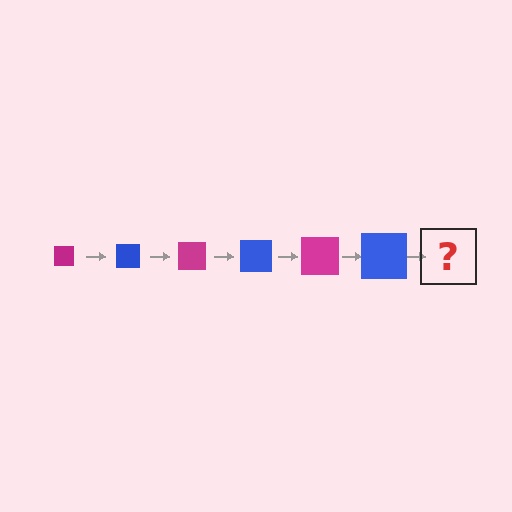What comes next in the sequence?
The next element should be a magenta square, larger than the previous one.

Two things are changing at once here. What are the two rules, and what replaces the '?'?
The two rules are that the square grows larger each step and the color cycles through magenta and blue. The '?' should be a magenta square, larger than the previous one.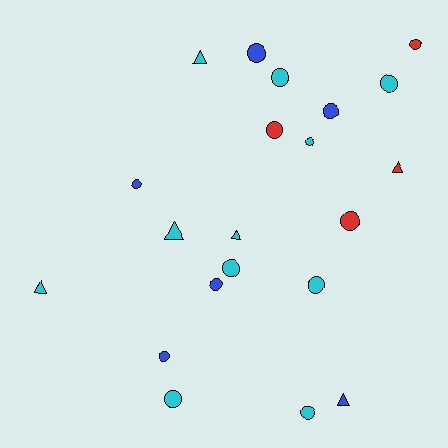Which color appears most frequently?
Cyan, with 11 objects.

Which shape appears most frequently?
Circle, with 15 objects.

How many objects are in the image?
There are 21 objects.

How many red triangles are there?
There is 1 red triangle.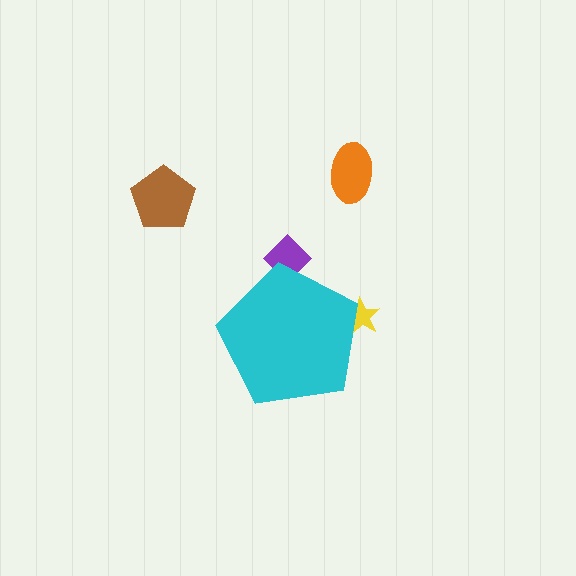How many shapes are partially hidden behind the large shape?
2 shapes are partially hidden.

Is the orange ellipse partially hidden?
No, the orange ellipse is fully visible.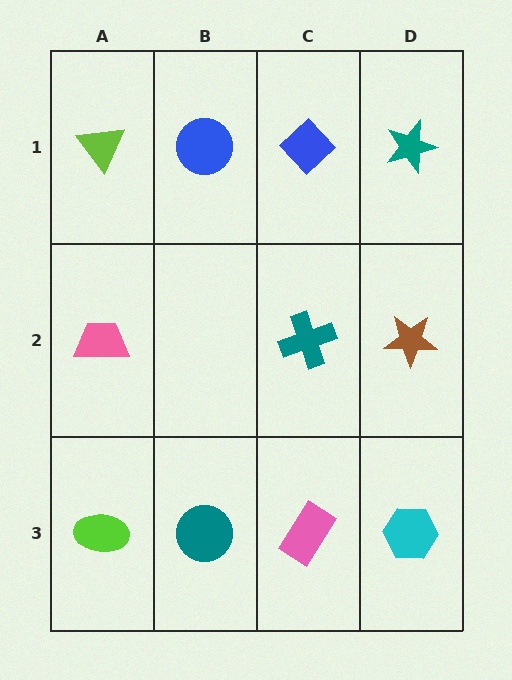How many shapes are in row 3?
4 shapes.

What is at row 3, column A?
A lime ellipse.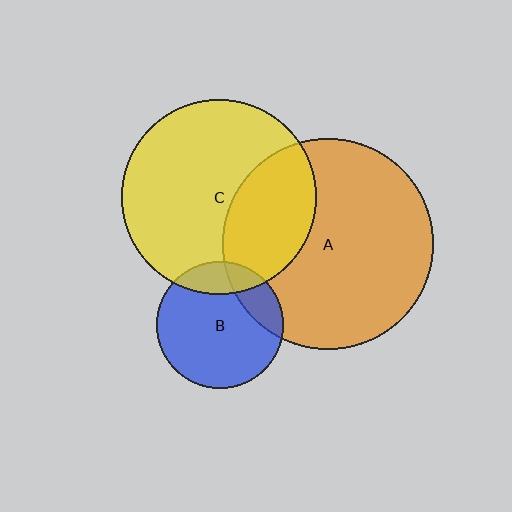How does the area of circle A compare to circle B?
Approximately 2.8 times.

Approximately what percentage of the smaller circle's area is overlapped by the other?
Approximately 20%.